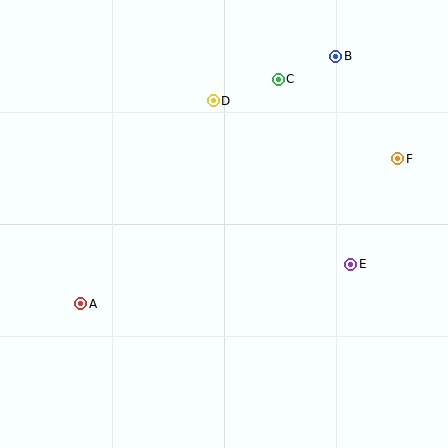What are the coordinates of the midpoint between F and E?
The midpoint between F and E is at (374, 211).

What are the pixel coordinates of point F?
Point F is at (398, 159).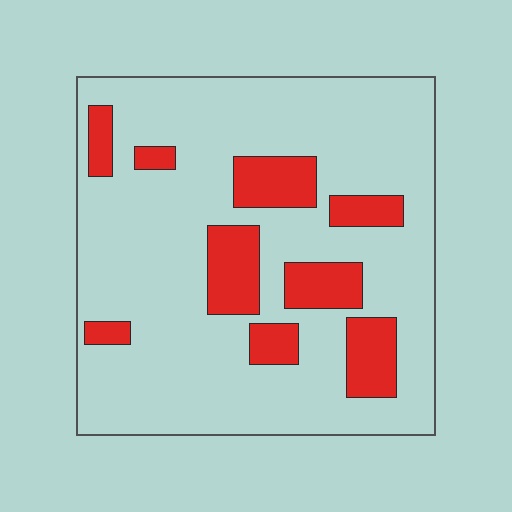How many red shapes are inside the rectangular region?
9.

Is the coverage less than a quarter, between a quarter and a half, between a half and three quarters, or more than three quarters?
Less than a quarter.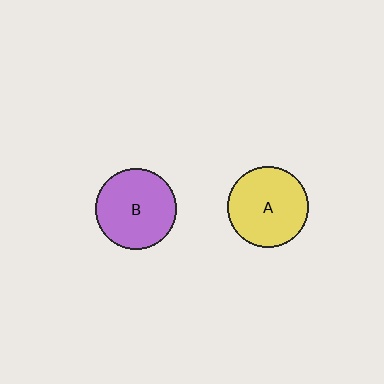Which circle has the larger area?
Circle B (purple).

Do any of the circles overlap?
No, none of the circles overlap.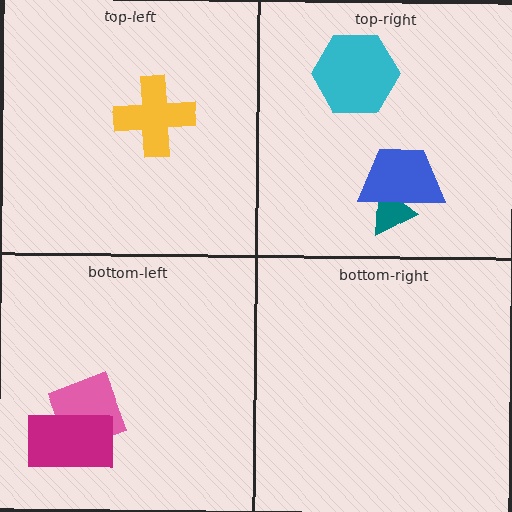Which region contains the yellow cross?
The top-left region.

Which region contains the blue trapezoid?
The top-right region.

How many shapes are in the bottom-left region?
2.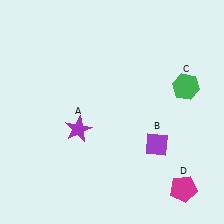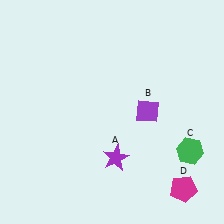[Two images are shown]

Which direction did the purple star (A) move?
The purple star (A) moved right.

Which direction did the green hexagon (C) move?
The green hexagon (C) moved down.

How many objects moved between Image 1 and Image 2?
3 objects moved between the two images.